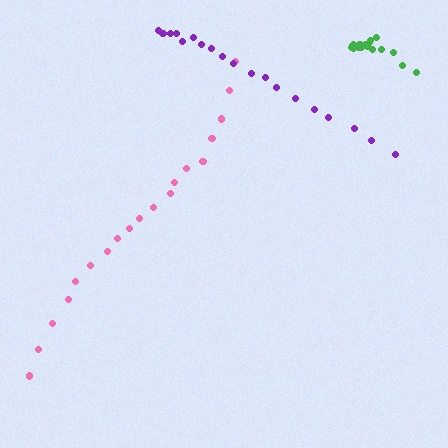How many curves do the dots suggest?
There are 3 distinct paths.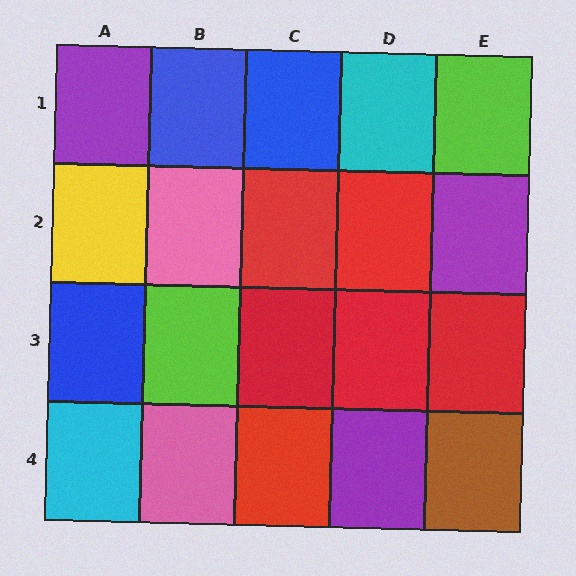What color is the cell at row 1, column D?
Cyan.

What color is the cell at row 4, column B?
Pink.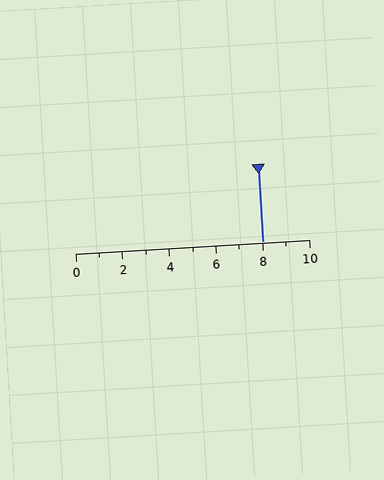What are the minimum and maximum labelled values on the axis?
The axis runs from 0 to 10.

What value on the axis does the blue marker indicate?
The marker indicates approximately 8.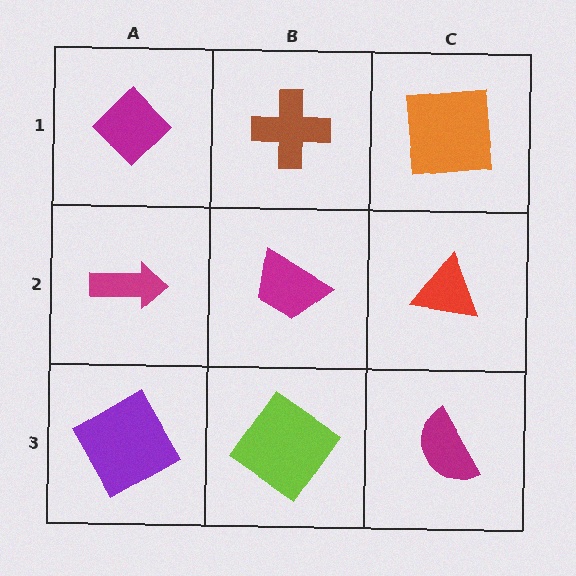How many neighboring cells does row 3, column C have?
2.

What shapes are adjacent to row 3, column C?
A red triangle (row 2, column C), a lime diamond (row 3, column B).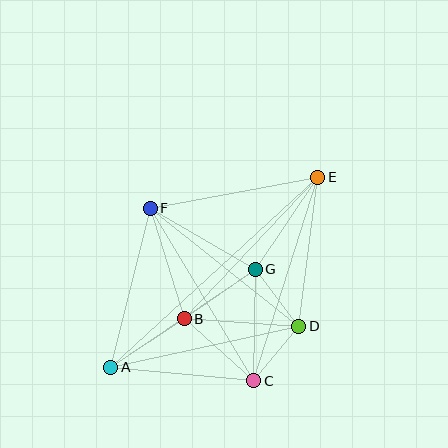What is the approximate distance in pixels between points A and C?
The distance between A and C is approximately 144 pixels.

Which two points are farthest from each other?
Points A and E are farthest from each other.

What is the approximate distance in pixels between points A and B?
The distance between A and B is approximately 88 pixels.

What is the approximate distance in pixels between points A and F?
The distance between A and F is approximately 164 pixels.